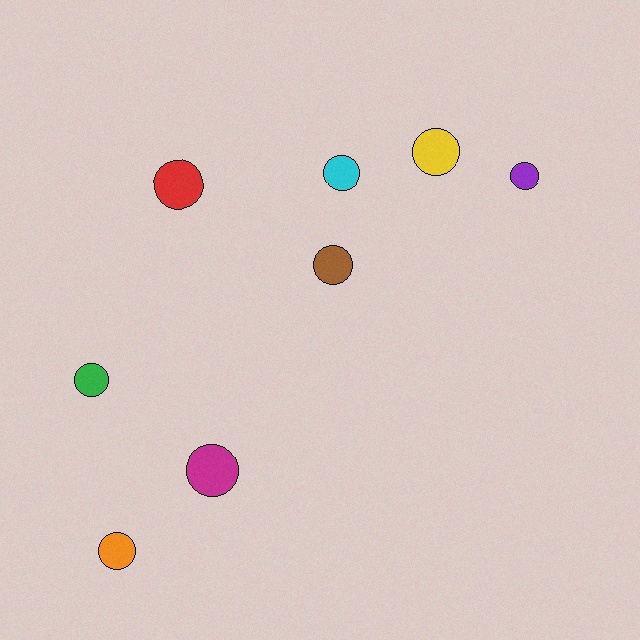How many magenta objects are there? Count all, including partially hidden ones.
There is 1 magenta object.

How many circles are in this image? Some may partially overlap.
There are 8 circles.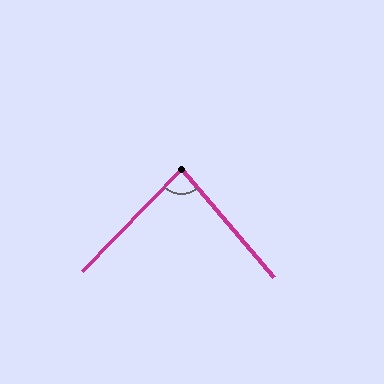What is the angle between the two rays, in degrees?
Approximately 84 degrees.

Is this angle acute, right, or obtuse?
It is acute.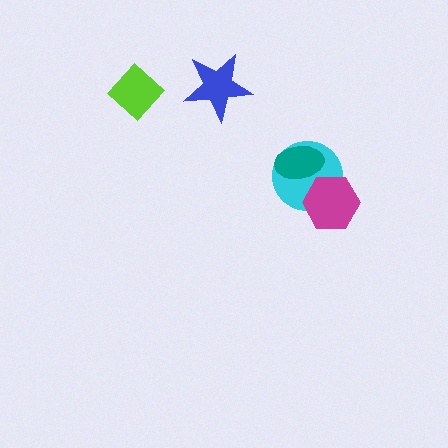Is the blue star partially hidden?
No, no other shape covers it.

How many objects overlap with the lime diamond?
0 objects overlap with the lime diamond.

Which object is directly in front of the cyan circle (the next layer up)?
The teal ellipse is directly in front of the cyan circle.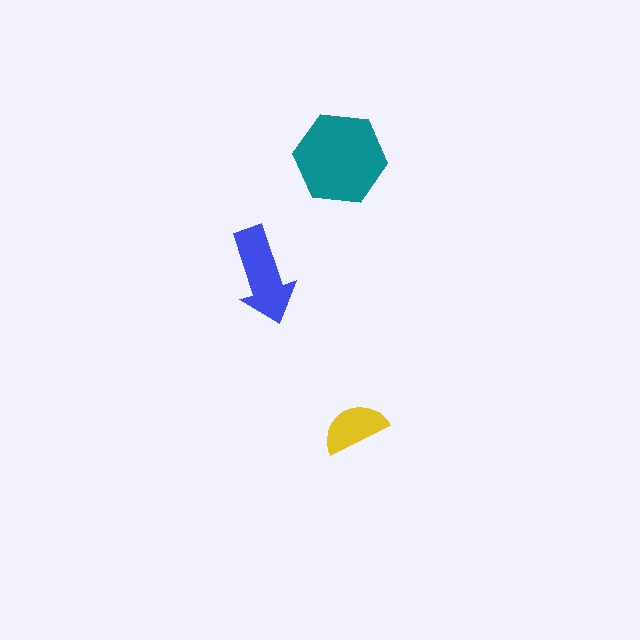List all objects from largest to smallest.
The teal hexagon, the blue arrow, the yellow semicircle.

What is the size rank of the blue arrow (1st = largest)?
2nd.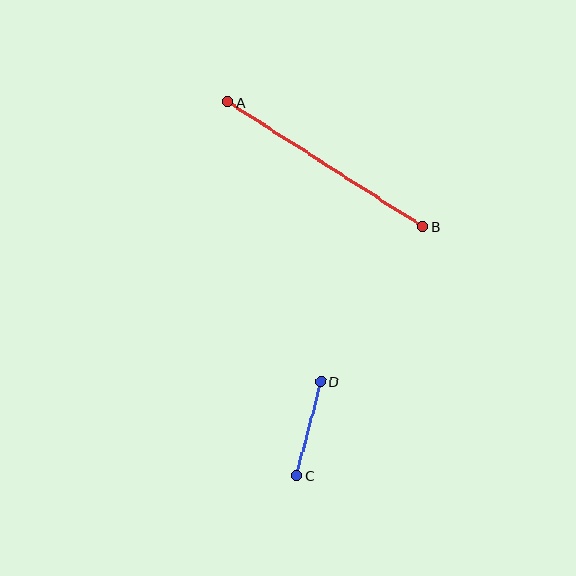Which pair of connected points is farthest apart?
Points A and B are farthest apart.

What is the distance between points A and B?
The distance is approximately 231 pixels.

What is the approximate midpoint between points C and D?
The midpoint is at approximately (309, 429) pixels.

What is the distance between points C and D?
The distance is approximately 97 pixels.